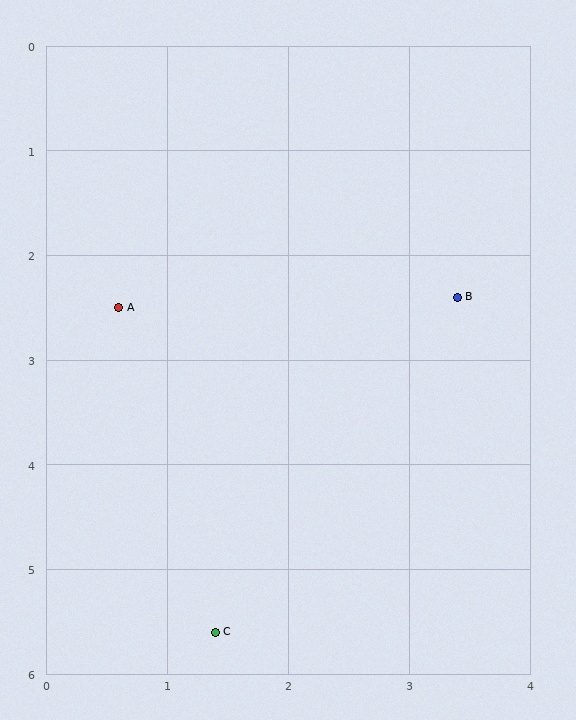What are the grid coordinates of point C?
Point C is at approximately (1.4, 5.6).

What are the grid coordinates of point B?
Point B is at approximately (3.4, 2.4).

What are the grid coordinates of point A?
Point A is at approximately (0.6, 2.5).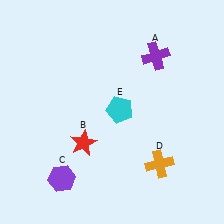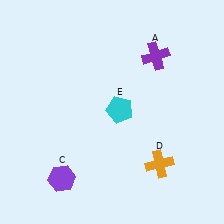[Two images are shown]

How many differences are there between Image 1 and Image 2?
There is 1 difference between the two images.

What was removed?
The red star (B) was removed in Image 2.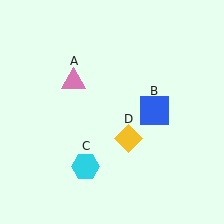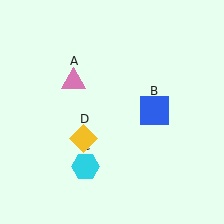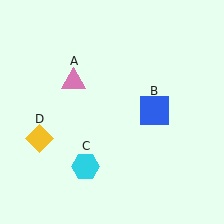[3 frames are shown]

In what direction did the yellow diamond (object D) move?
The yellow diamond (object D) moved left.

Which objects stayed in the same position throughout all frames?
Pink triangle (object A) and blue square (object B) and cyan hexagon (object C) remained stationary.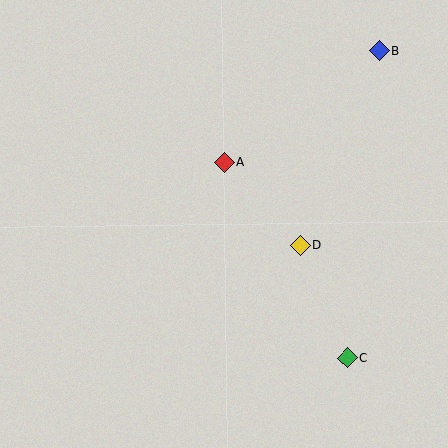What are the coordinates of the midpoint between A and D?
The midpoint between A and D is at (262, 204).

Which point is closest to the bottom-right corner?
Point C is closest to the bottom-right corner.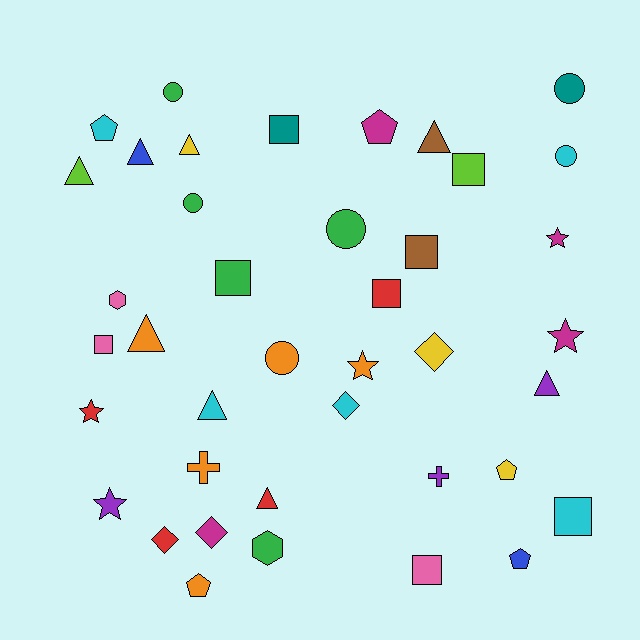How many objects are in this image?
There are 40 objects.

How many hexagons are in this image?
There are 2 hexagons.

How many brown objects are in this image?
There are 2 brown objects.